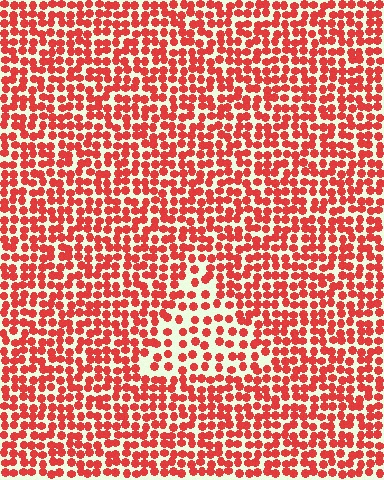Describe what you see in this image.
The image contains small red elements arranged at two different densities. A triangle-shaped region is visible where the elements are less densely packed than the surrounding area.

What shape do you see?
I see a triangle.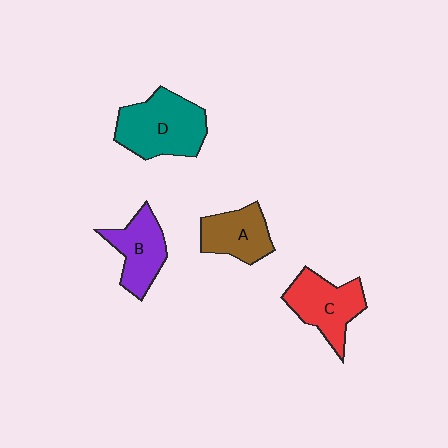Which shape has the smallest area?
Shape A (brown).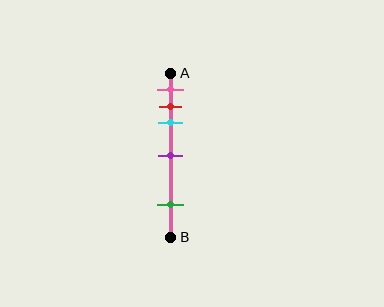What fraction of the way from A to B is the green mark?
The green mark is approximately 80% (0.8) of the way from A to B.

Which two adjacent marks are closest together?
The red and cyan marks are the closest adjacent pair.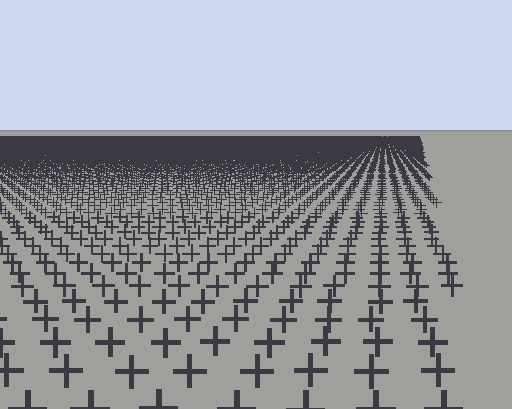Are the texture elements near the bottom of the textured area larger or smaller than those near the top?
Larger. Near the bottom, elements are closer to the viewer and appear at a bigger on-screen size.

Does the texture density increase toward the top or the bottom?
Density increases toward the top.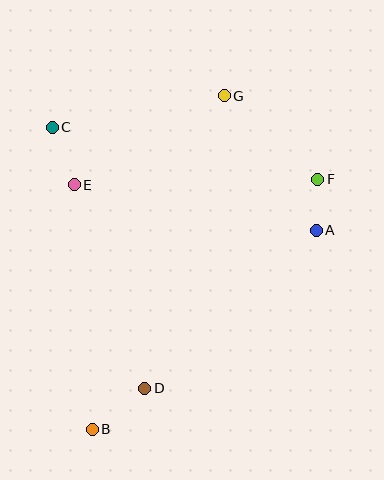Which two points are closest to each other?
Points A and F are closest to each other.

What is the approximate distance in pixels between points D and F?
The distance between D and F is approximately 271 pixels.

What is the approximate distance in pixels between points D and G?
The distance between D and G is approximately 303 pixels.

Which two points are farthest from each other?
Points B and G are farthest from each other.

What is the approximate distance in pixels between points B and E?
The distance between B and E is approximately 245 pixels.